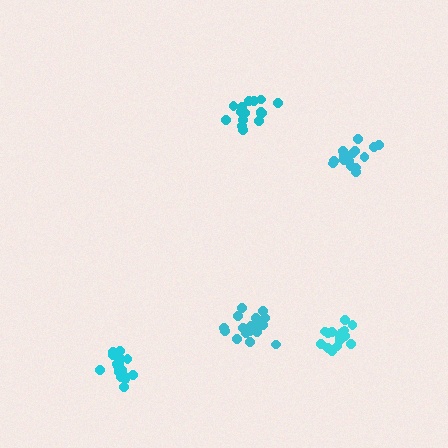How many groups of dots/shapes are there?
There are 5 groups.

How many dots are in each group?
Group 1: 17 dots, Group 2: 16 dots, Group 3: 18 dots, Group 4: 16 dots, Group 5: 16 dots (83 total).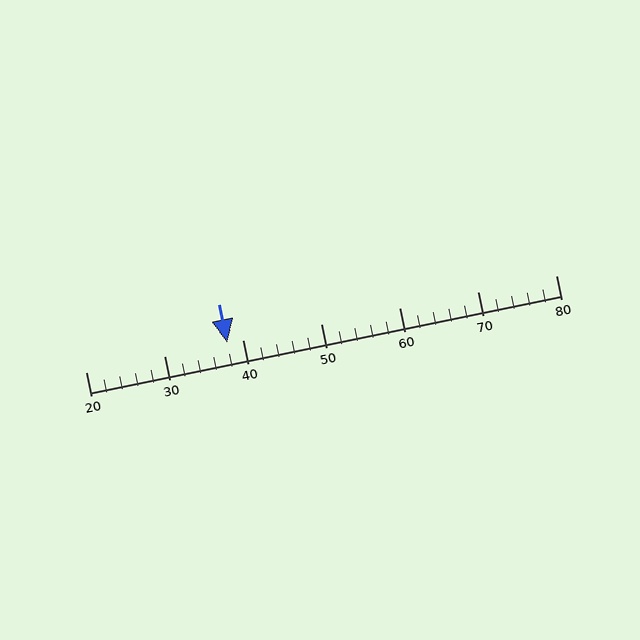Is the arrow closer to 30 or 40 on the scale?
The arrow is closer to 40.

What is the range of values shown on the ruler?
The ruler shows values from 20 to 80.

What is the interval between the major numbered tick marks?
The major tick marks are spaced 10 units apart.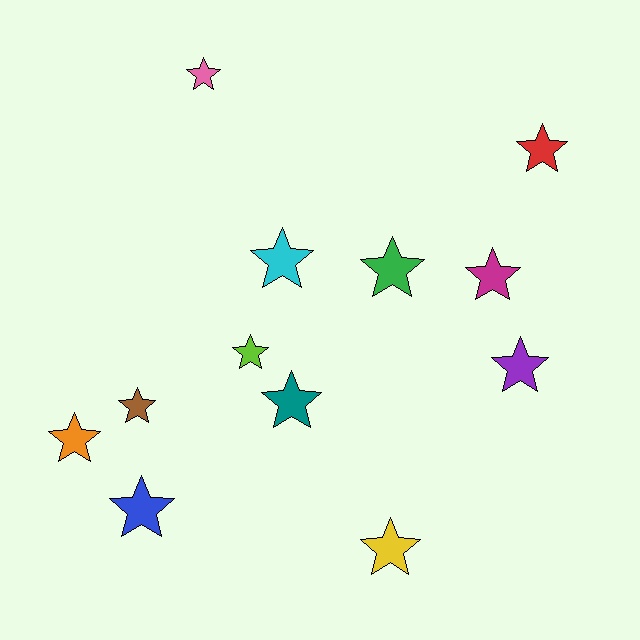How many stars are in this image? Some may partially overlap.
There are 12 stars.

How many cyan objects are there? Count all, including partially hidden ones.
There is 1 cyan object.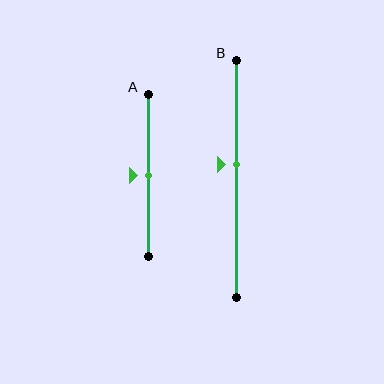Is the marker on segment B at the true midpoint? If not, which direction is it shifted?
No, the marker on segment B is shifted upward by about 6% of the segment length.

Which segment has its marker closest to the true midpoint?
Segment A has its marker closest to the true midpoint.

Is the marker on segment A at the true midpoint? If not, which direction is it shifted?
Yes, the marker on segment A is at the true midpoint.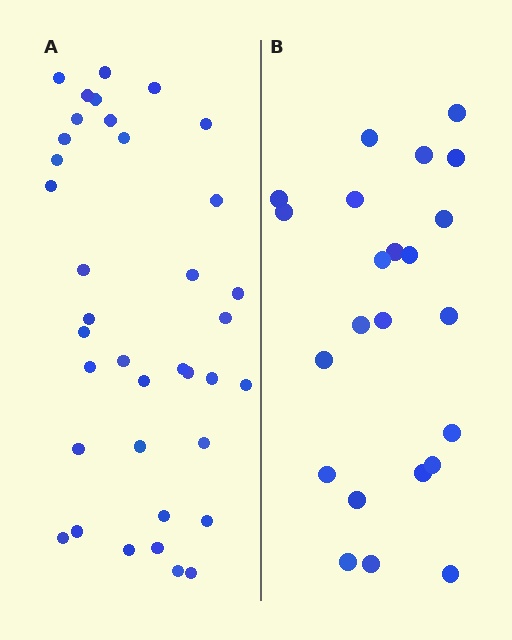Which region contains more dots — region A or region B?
Region A (the left region) has more dots.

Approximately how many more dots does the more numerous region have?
Region A has approximately 15 more dots than region B.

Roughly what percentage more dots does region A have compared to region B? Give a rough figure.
About 60% more.